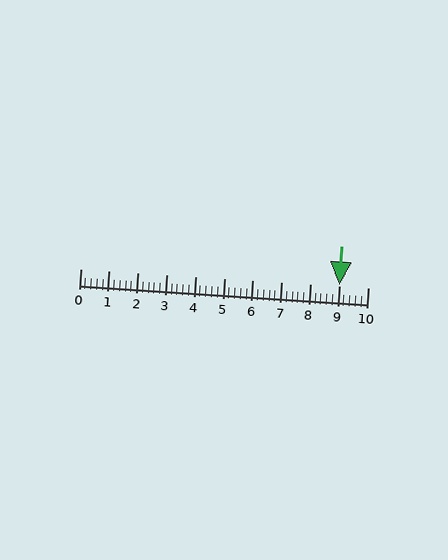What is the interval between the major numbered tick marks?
The major tick marks are spaced 1 units apart.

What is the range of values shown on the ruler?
The ruler shows values from 0 to 10.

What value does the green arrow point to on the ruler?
The green arrow points to approximately 9.0.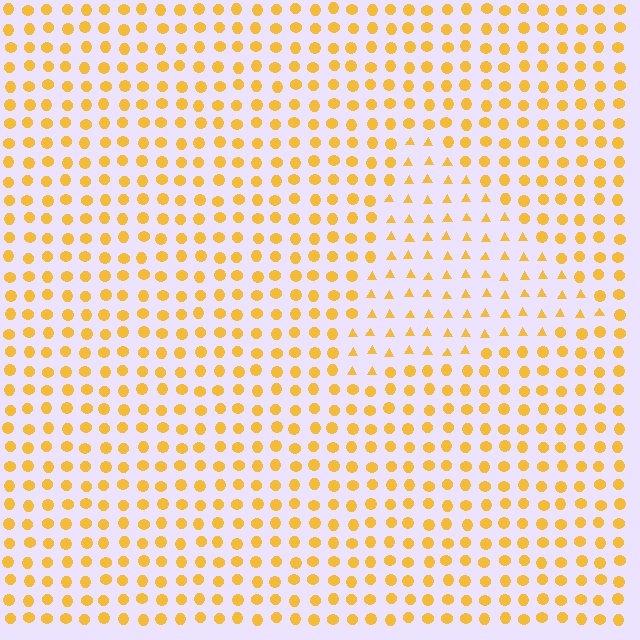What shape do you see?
I see a triangle.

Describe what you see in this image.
The image is filled with small yellow elements arranged in a uniform grid. A triangle-shaped region contains triangles, while the surrounding area contains circles. The boundary is defined purely by the change in element shape.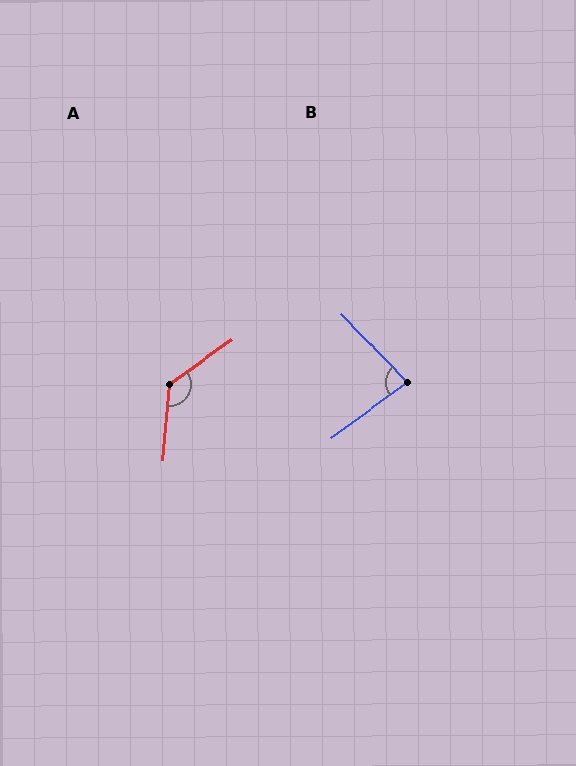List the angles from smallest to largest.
B (83°), A (129°).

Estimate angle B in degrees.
Approximately 83 degrees.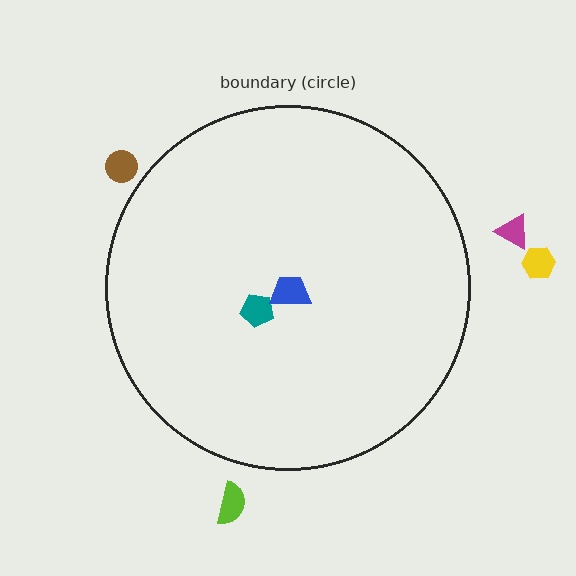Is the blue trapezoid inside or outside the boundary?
Inside.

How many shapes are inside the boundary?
2 inside, 4 outside.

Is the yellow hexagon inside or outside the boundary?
Outside.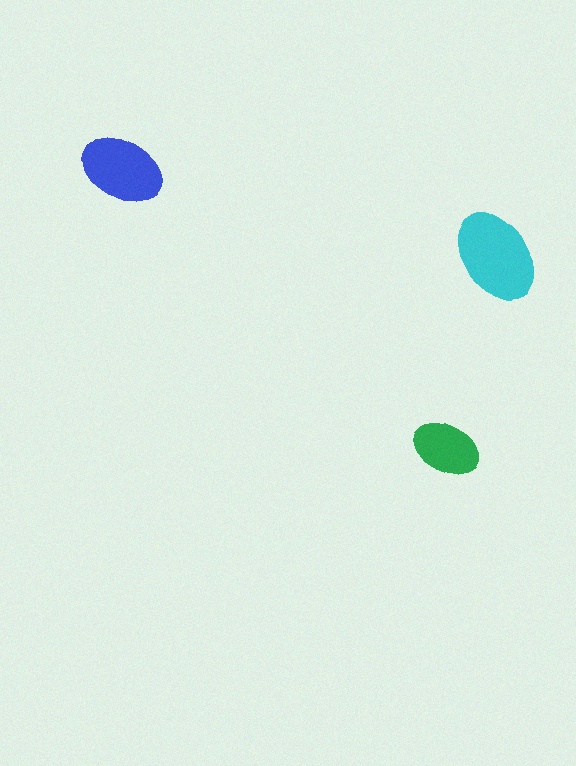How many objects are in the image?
There are 3 objects in the image.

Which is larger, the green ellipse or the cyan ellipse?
The cyan one.